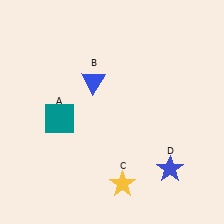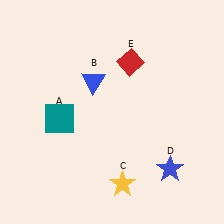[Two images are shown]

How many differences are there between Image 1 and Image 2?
There is 1 difference between the two images.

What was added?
A red diamond (E) was added in Image 2.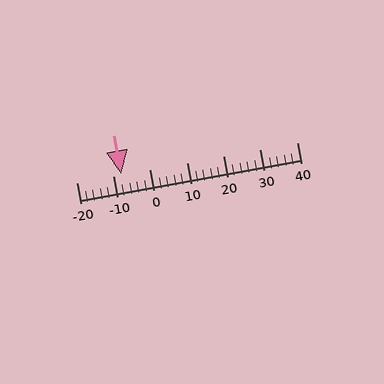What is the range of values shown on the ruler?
The ruler shows values from -20 to 40.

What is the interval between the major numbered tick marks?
The major tick marks are spaced 10 units apart.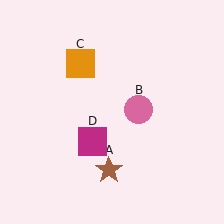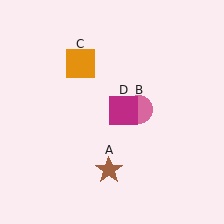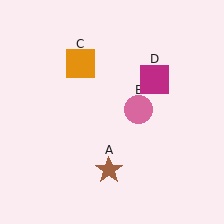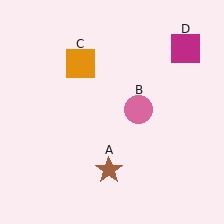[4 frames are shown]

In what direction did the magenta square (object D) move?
The magenta square (object D) moved up and to the right.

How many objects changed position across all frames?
1 object changed position: magenta square (object D).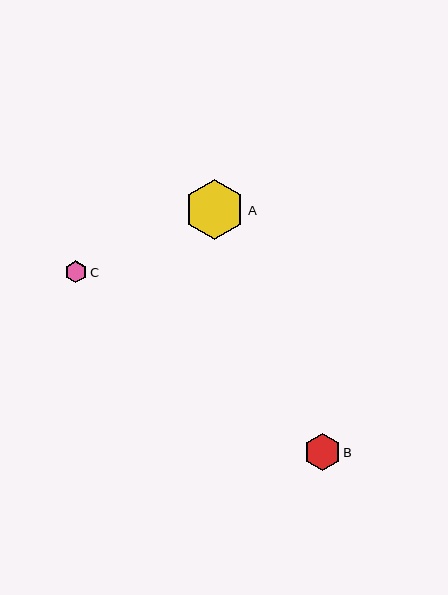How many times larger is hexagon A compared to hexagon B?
Hexagon A is approximately 1.6 times the size of hexagon B.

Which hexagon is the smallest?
Hexagon C is the smallest with a size of approximately 22 pixels.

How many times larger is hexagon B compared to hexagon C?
Hexagon B is approximately 1.7 times the size of hexagon C.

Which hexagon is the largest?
Hexagon A is the largest with a size of approximately 60 pixels.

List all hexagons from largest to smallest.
From largest to smallest: A, B, C.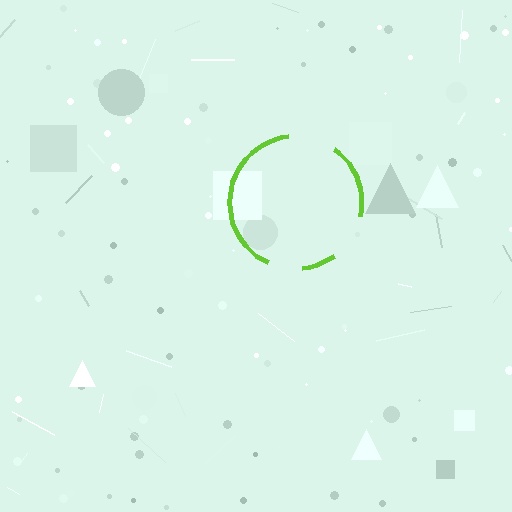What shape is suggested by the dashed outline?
The dashed outline suggests a circle.